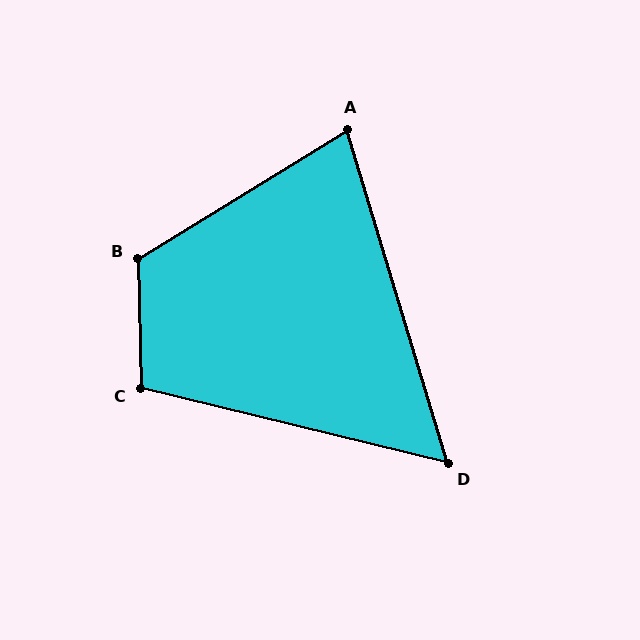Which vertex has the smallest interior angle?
D, at approximately 60 degrees.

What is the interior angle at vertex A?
Approximately 75 degrees (acute).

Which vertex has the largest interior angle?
B, at approximately 120 degrees.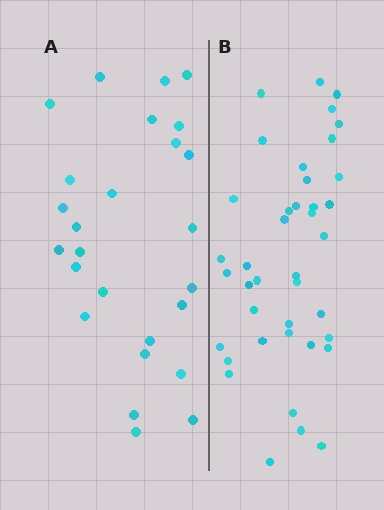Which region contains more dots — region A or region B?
Region B (the right region) has more dots.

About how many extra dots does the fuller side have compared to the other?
Region B has approximately 15 more dots than region A.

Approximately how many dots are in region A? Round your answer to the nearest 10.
About 30 dots. (The exact count is 26, which rounds to 30.)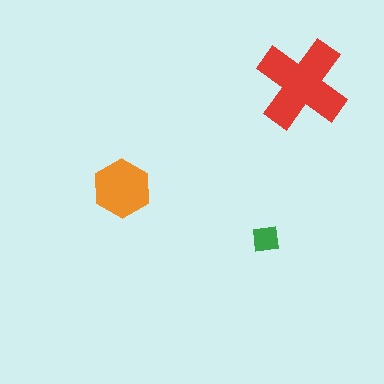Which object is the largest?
The red cross.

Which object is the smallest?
The green square.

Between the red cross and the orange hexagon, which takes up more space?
The red cross.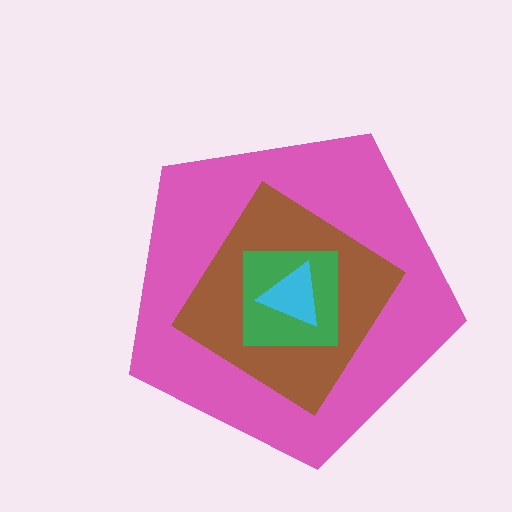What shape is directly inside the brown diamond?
The green square.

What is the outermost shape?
The pink pentagon.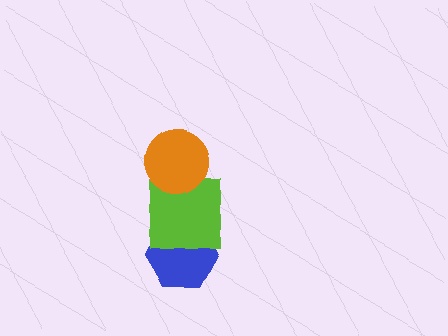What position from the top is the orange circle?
The orange circle is 1st from the top.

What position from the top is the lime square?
The lime square is 2nd from the top.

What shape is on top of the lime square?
The orange circle is on top of the lime square.